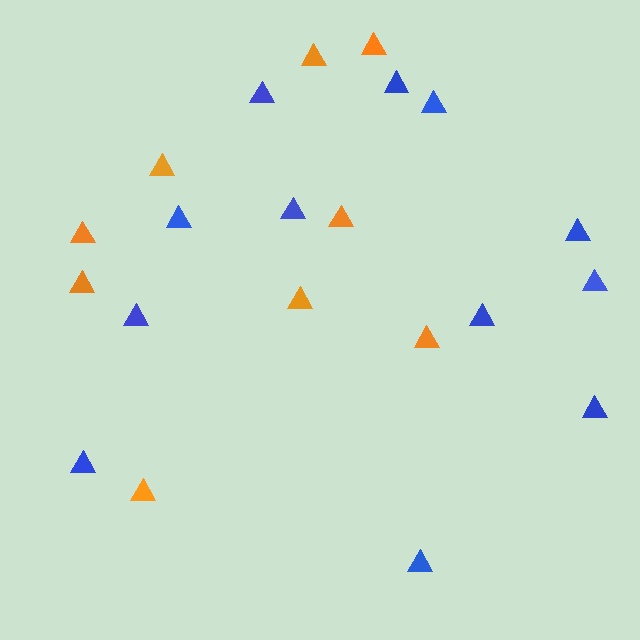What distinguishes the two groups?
There are 2 groups: one group of blue triangles (12) and one group of orange triangles (9).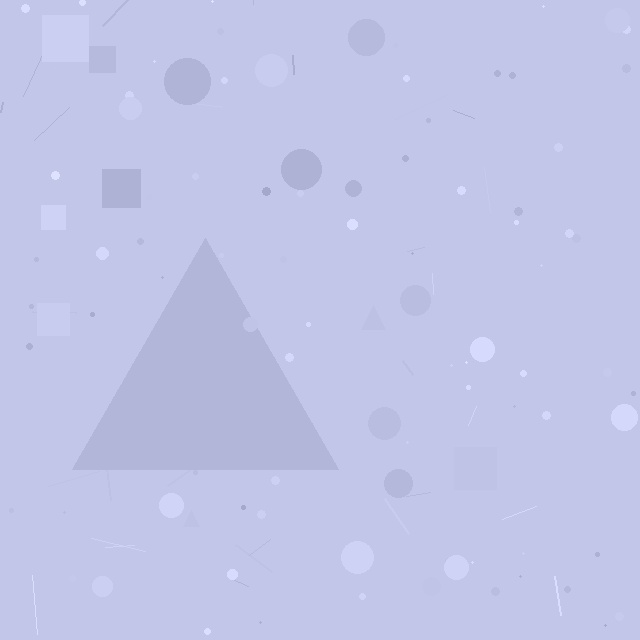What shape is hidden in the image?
A triangle is hidden in the image.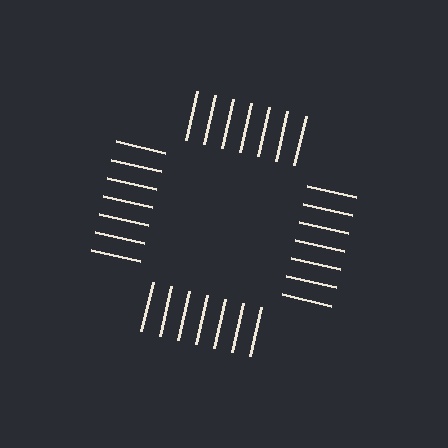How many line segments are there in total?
28 — 7 along each of the 4 edges.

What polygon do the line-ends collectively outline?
An illusory square — the line segments terminate on its edges but no continuous stroke is drawn.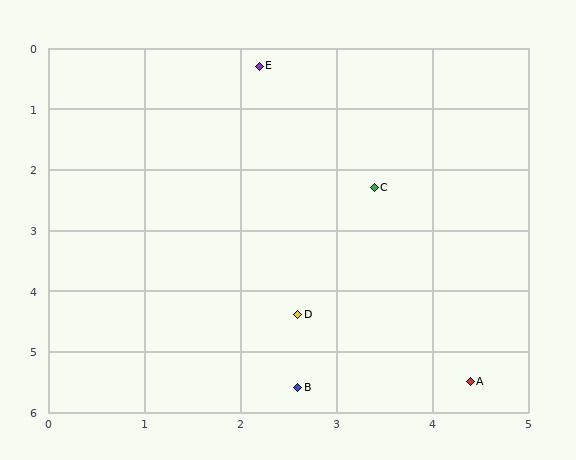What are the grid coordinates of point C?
Point C is at approximately (3.4, 2.3).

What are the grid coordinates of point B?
Point B is at approximately (2.6, 5.6).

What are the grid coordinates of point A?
Point A is at approximately (4.4, 5.5).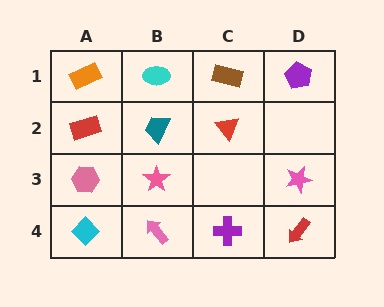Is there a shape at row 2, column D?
No, that cell is empty.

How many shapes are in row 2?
3 shapes.